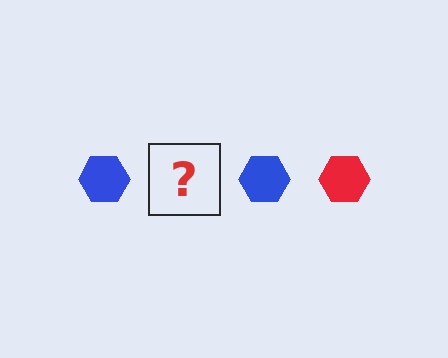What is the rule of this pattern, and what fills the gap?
The rule is that the pattern cycles through blue, red hexagons. The gap should be filled with a red hexagon.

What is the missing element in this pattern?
The missing element is a red hexagon.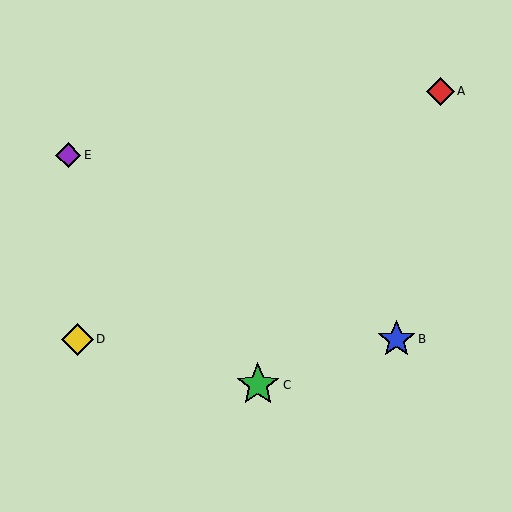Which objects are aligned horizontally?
Objects B, D are aligned horizontally.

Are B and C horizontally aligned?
No, B is at y≈339 and C is at y≈385.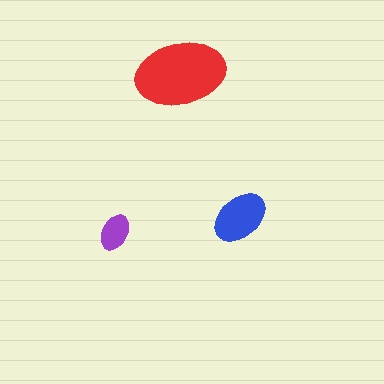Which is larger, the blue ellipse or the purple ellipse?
The blue one.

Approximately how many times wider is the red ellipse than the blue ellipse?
About 1.5 times wider.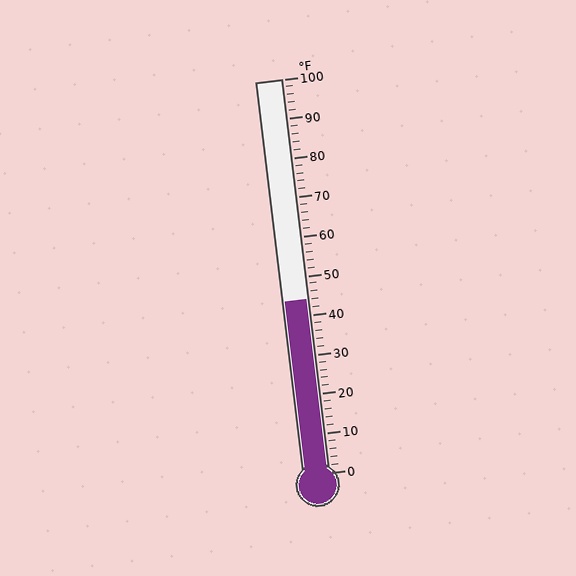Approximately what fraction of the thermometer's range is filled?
The thermometer is filled to approximately 45% of its range.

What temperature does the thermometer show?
The thermometer shows approximately 44°F.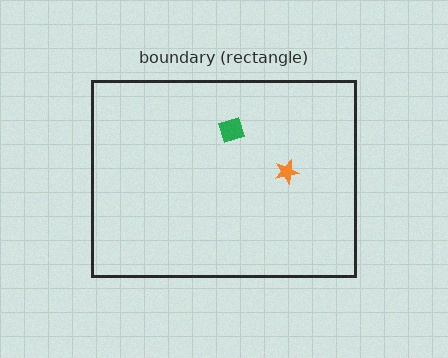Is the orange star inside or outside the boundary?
Inside.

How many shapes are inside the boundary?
2 inside, 0 outside.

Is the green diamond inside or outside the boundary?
Inside.